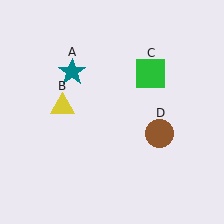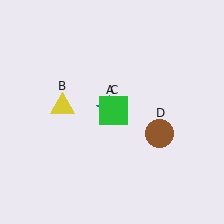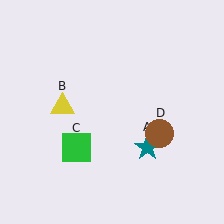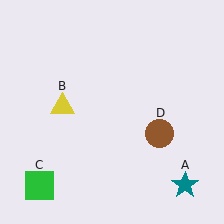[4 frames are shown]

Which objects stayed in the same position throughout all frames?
Yellow triangle (object B) and brown circle (object D) remained stationary.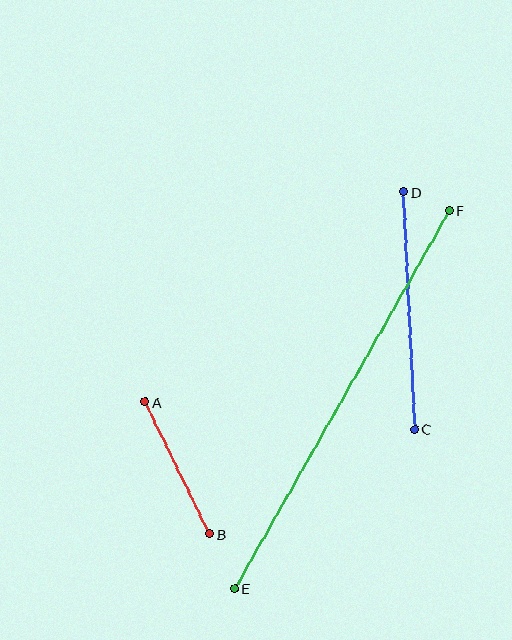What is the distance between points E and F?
The distance is approximately 434 pixels.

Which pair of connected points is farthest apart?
Points E and F are farthest apart.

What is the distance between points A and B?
The distance is approximately 147 pixels.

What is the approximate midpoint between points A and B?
The midpoint is at approximately (177, 468) pixels.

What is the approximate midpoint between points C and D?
The midpoint is at approximately (409, 311) pixels.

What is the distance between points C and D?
The distance is approximately 238 pixels.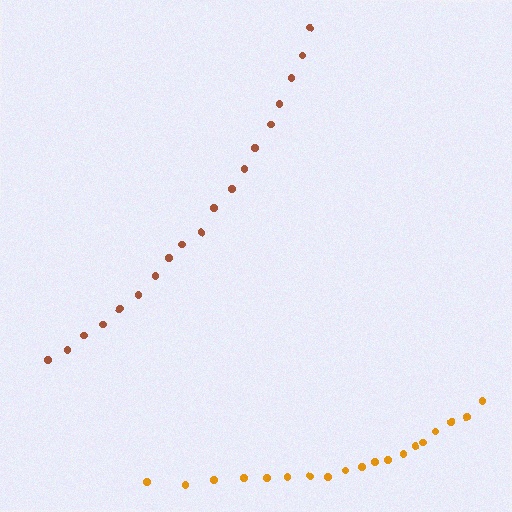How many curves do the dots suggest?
There are 2 distinct paths.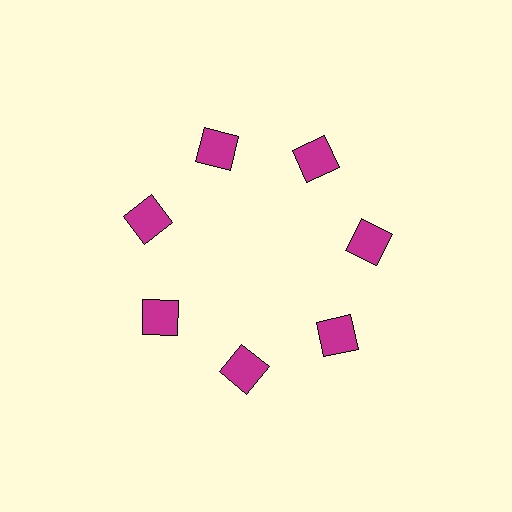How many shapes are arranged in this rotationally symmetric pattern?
There are 7 shapes, arranged in 7 groups of 1.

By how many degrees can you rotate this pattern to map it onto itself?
The pattern maps onto itself every 51 degrees of rotation.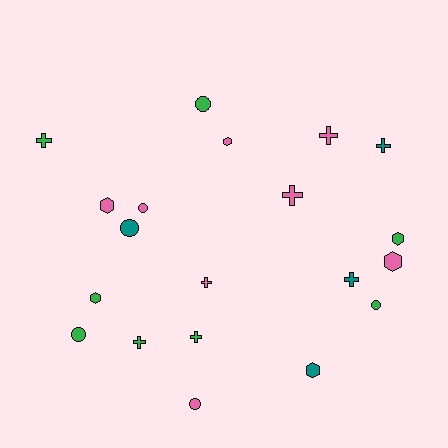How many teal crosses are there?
There are 2 teal crosses.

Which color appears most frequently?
Pink, with 8 objects.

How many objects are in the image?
There are 20 objects.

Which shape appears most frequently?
Cross, with 8 objects.